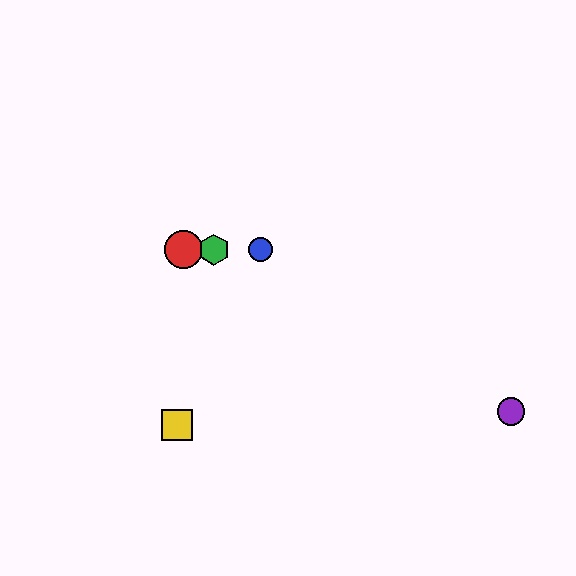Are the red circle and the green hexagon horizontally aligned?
Yes, both are at y≈250.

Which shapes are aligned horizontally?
The red circle, the blue circle, the green hexagon are aligned horizontally.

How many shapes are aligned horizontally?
3 shapes (the red circle, the blue circle, the green hexagon) are aligned horizontally.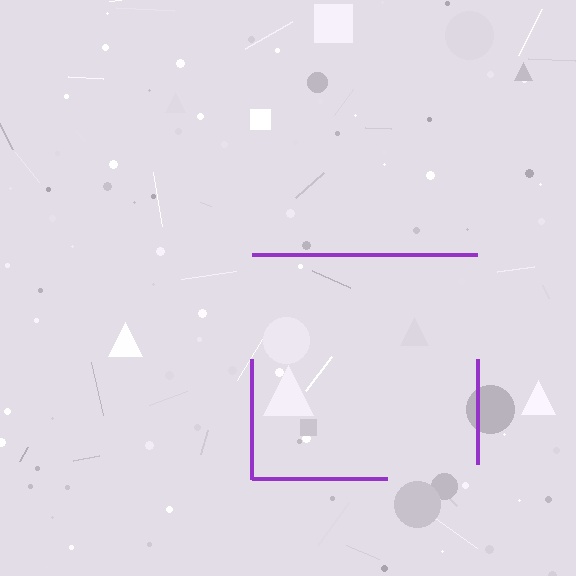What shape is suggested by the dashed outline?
The dashed outline suggests a square.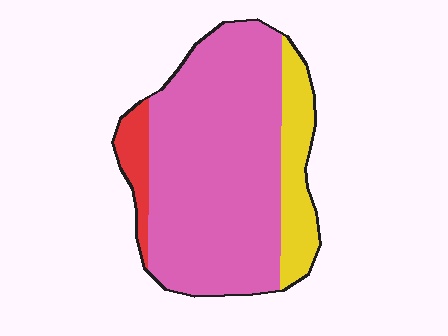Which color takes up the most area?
Pink, at roughly 75%.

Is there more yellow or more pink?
Pink.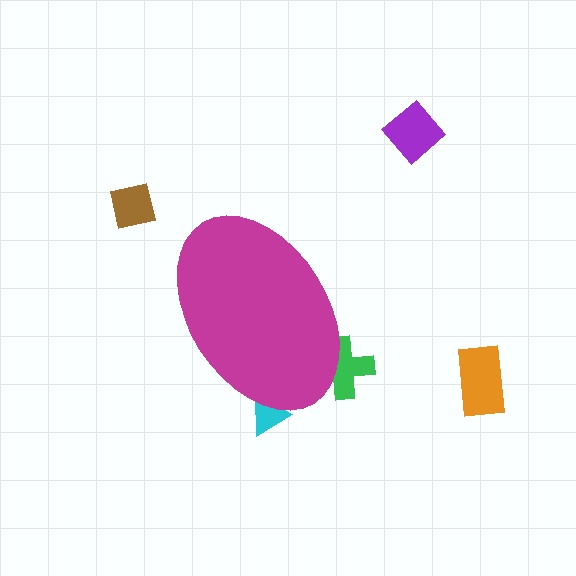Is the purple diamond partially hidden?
No, the purple diamond is fully visible.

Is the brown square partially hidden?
No, the brown square is fully visible.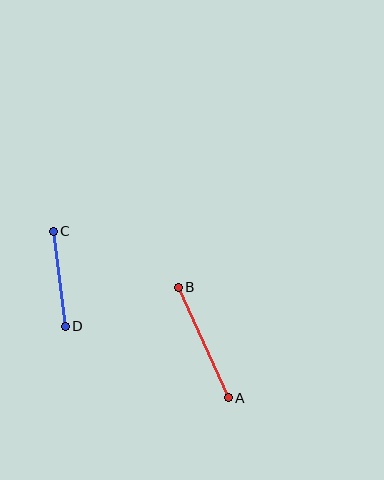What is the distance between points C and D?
The distance is approximately 95 pixels.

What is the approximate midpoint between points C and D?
The midpoint is at approximately (59, 279) pixels.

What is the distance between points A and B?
The distance is approximately 121 pixels.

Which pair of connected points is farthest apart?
Points A and B are farthest apart.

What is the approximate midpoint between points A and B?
The midpoint is at approximately (203, 342) pixels.